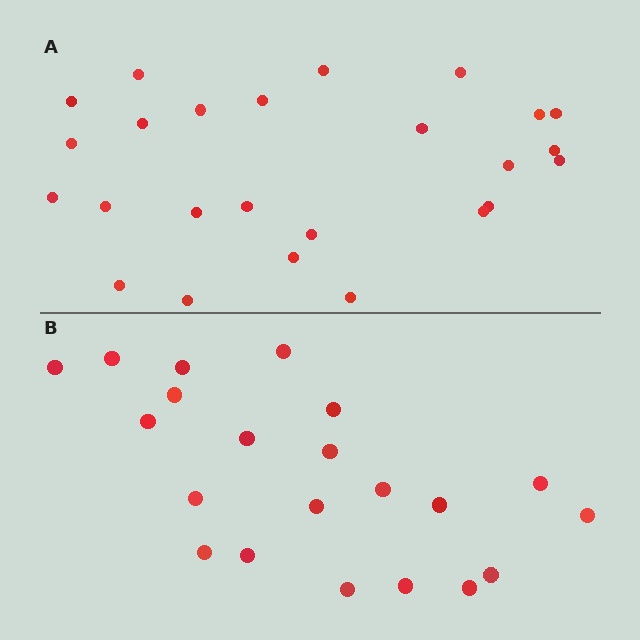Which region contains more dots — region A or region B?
Region A (the top region) has more dots.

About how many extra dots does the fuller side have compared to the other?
Region A has about 4 more dots than region B.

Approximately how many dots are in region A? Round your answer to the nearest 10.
About 20 dots. (The exact count is 25, which rounds to 20.)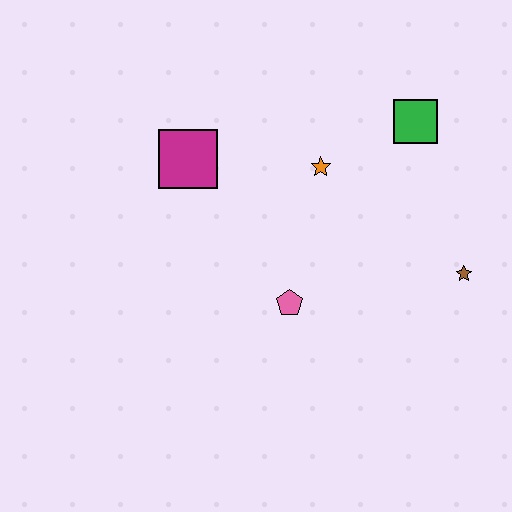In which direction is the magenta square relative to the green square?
The magenta square is to the left of the green square.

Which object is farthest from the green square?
The magenta square is farthest from the green square.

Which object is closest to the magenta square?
The orange star is closest to the magenta square.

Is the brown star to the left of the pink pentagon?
No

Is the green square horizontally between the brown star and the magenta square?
Yes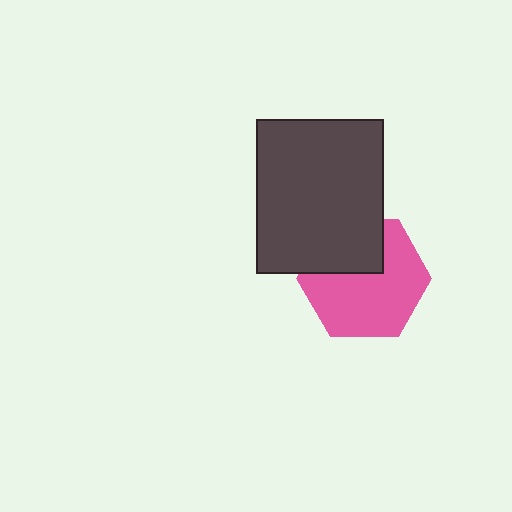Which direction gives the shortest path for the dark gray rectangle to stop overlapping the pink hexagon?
Moving up gives the shortest separation.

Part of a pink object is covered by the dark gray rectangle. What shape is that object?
It is a hexagon.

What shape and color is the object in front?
The object in front is a dark gray rectangle.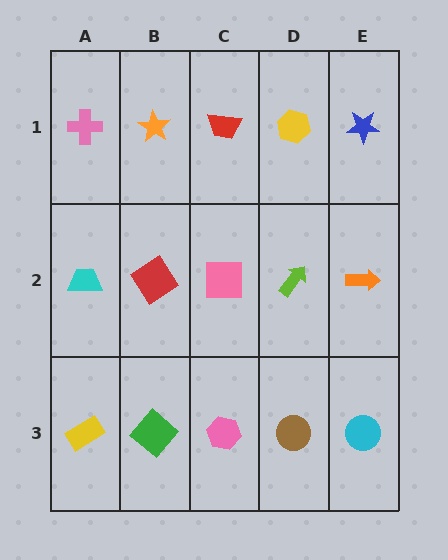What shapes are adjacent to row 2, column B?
An orange star (row 1, column B), a green diamond (row 3, column B), a cyan trapezoid (row 2, column A), a pink square (row 2, column C).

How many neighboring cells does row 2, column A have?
3.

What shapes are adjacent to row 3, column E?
An orange arrow (row 2, column E), a brown circle (row 3, column D).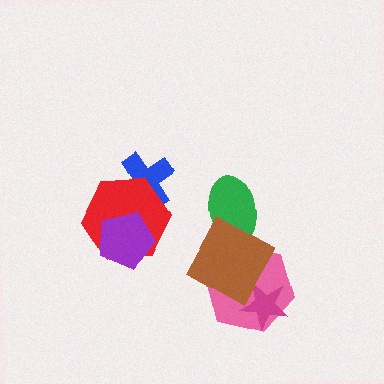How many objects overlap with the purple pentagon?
1 object overlaps with the purple pentagon.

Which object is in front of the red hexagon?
The purple pentagon is in front of the red hexagon.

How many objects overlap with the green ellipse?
1 object overlaps with the green ellipse.